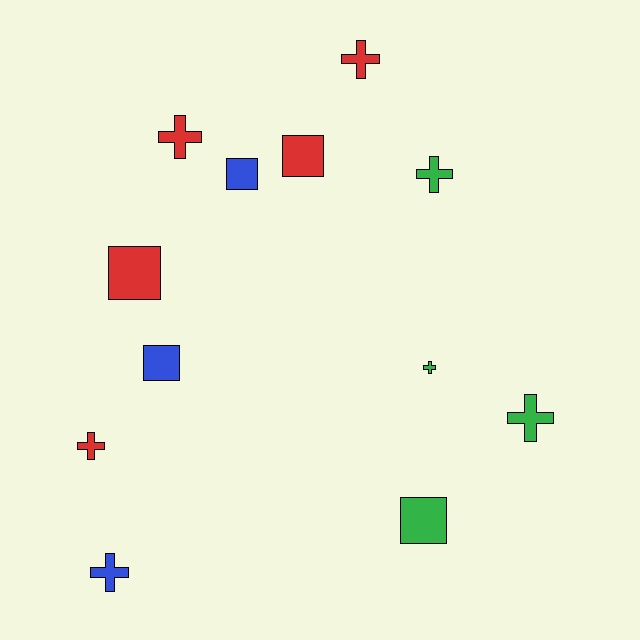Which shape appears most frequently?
Cross, with 7 objects.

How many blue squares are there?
There are 2 blue squares.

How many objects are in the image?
There are 12 objects.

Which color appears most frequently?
Red, with 5 objects.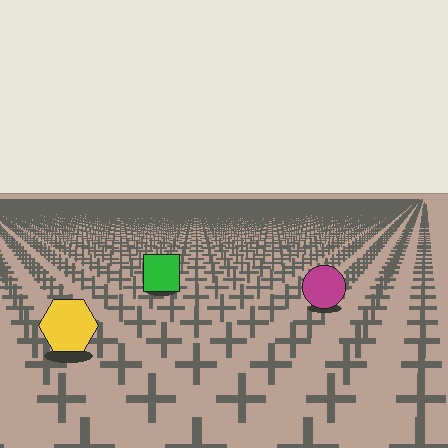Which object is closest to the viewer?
The yellow hexagon is closest. The texture marks near it are larger and more spread out.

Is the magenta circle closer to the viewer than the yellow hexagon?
No. The yellow hexagon is closer — you can tell from the texture gradient: the ground texture is coarser near it.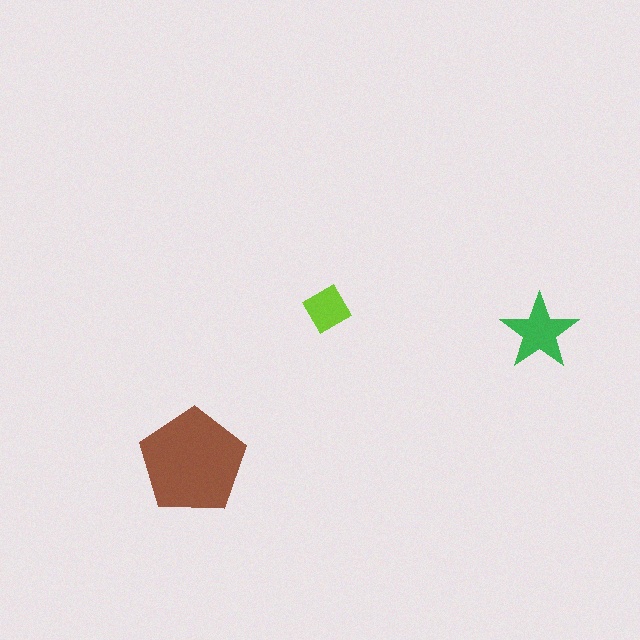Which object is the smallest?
The lime diamond.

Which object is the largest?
The brown pentagon.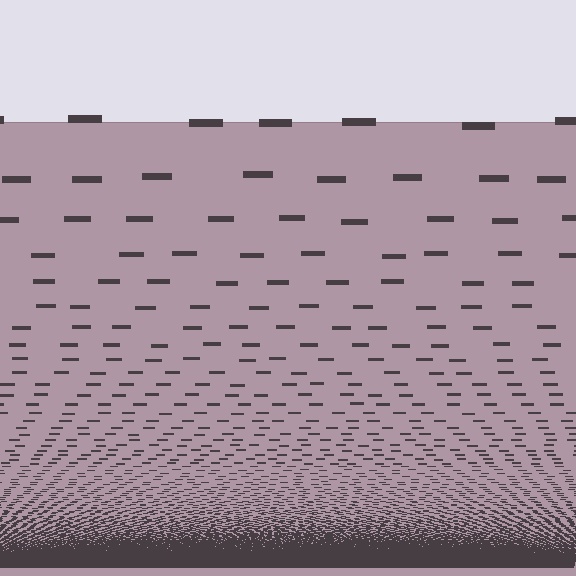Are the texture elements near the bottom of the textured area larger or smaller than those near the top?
Smaller. The gradient is inverted — elements near the bottom are smaller and denser.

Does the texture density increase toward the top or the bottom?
Density increases toward the bottom.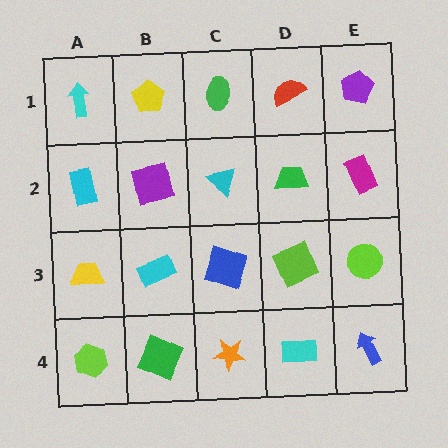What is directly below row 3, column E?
A blue arrow.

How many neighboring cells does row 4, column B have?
3.